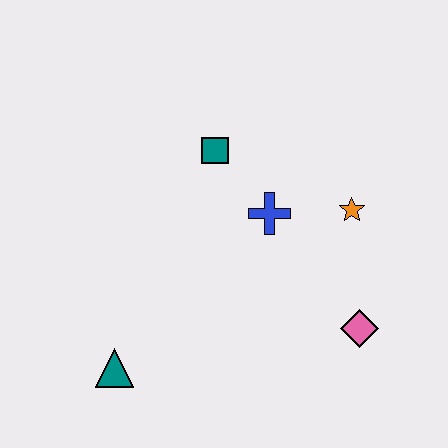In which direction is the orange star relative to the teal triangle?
The orange star is to the right of the teal triangle.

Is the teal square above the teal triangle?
Yes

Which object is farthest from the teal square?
The teal triangle is farthest from the teal square.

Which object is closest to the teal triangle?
The blue cross is closest to the teal triangle.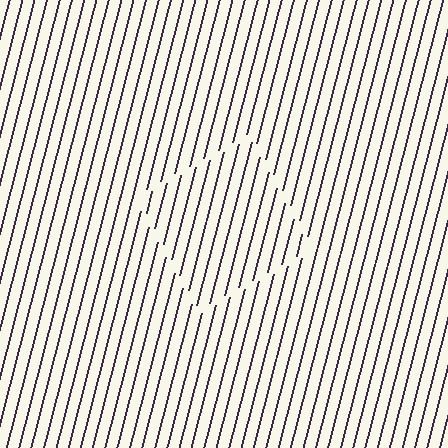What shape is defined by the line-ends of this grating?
An illusory square. The interior of the shape contains the same grating, shifted by half a period — the contour is defined by the phase discontinuity where line-ends from the inner and outer gratings abut.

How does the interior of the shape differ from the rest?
The interior of the shape contains the same grating, shifted by half a period — the contour is defined by the phase discontinuity where line-ends from the inner and outer gratings abut.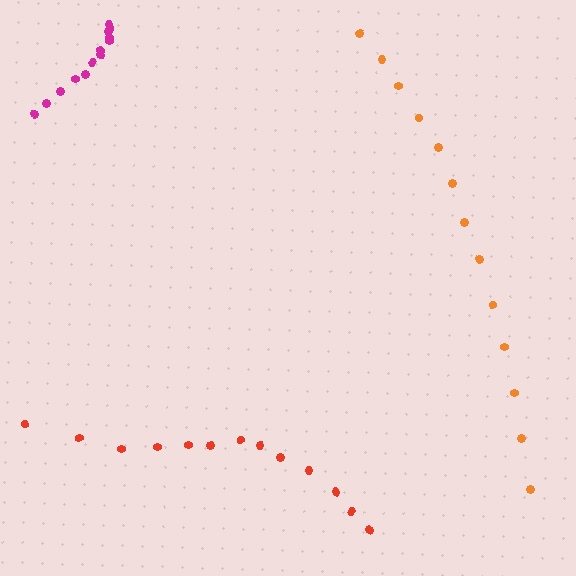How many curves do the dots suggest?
There are 3 distinct paths.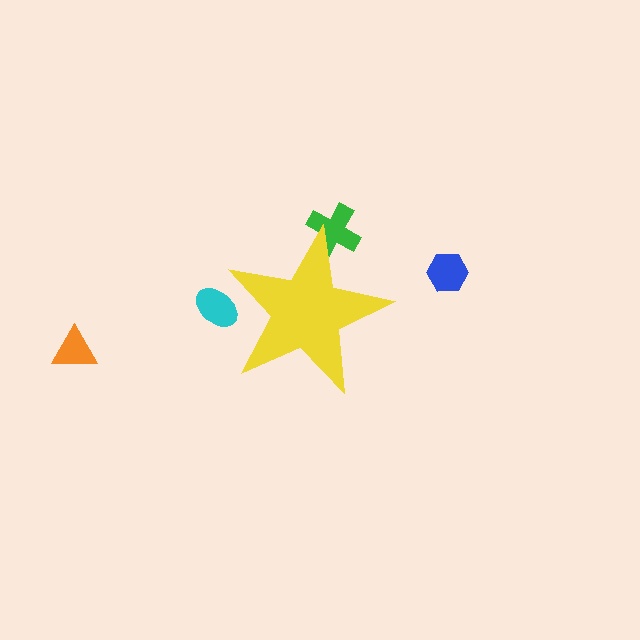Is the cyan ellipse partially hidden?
Yes, the cyan ellipse is partially hidden behind the yellow star.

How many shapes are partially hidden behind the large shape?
2 shapes are partially hidden.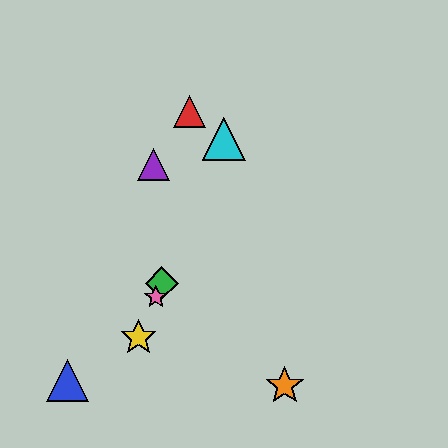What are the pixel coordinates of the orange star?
The orange star is at (285, 386).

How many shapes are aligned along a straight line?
4 shapes (the green diamond, the yellow star, the cyan triangle, the pink star) are aligned along a straight line.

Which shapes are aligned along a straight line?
The green diamond, the yellow star, the cyan triangle, the pink star are aligned along a straight line.